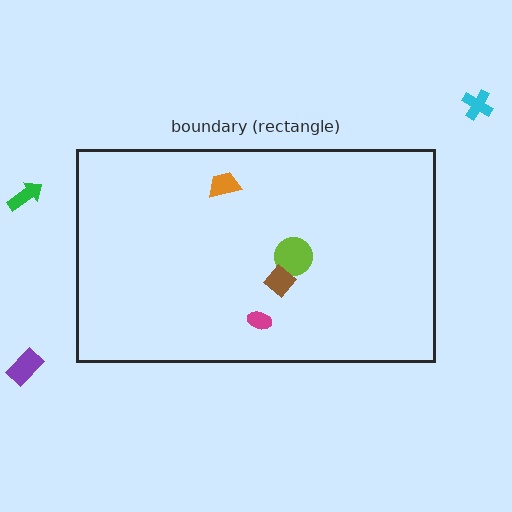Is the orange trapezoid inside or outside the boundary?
Inside.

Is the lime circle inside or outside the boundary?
Inside.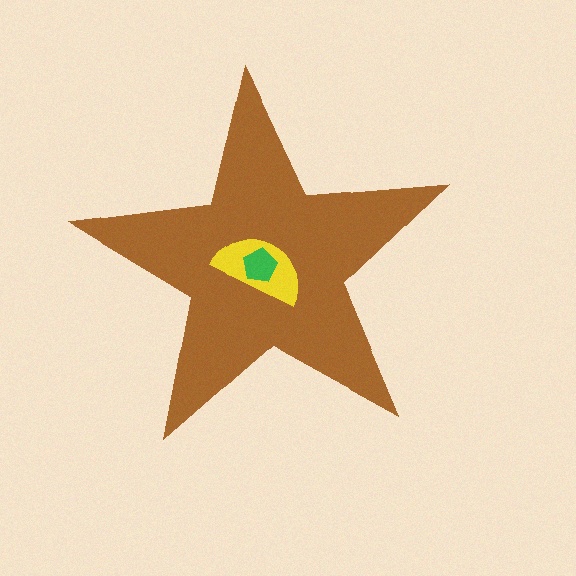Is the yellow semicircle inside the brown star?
Yes.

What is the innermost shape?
The green pentagon.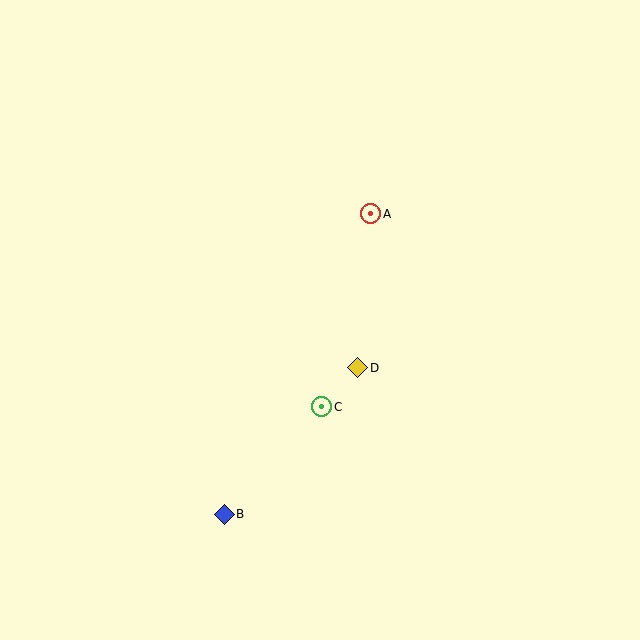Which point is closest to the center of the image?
Point D at (358, 368) is closest to the center.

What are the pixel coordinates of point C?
Point C is at (322, 407).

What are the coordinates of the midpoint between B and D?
The midpoint between B and D is at (291, 441).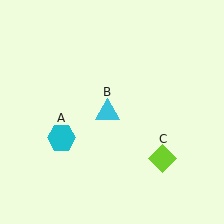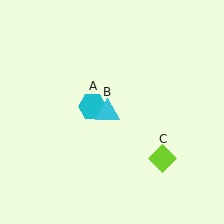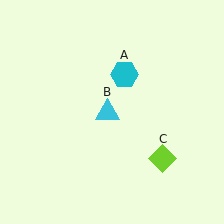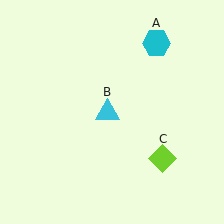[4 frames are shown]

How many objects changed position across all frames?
1 object changed position: cyan hexagon (object A).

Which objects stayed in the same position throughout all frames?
Cyan triangle (object B) and lime diamond (object C) remained stationary.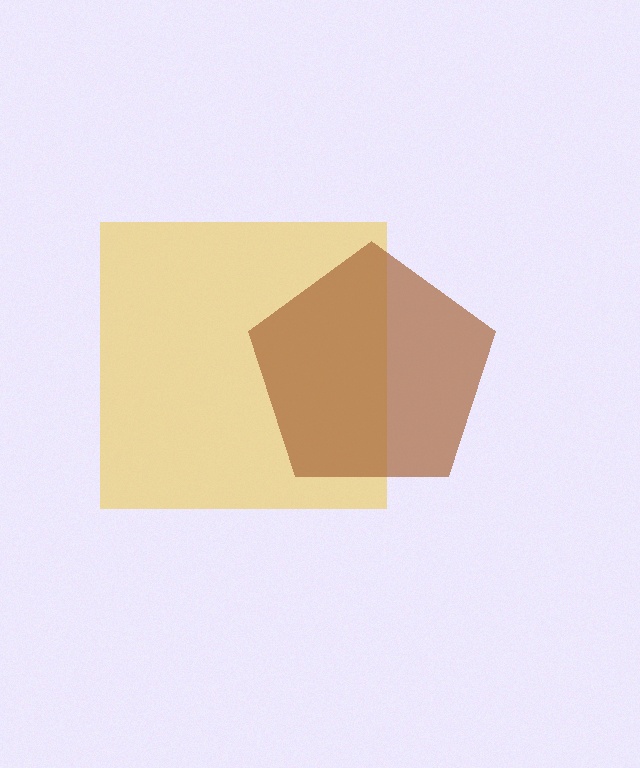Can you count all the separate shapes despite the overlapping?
Yes, there are 2 separate shapes.